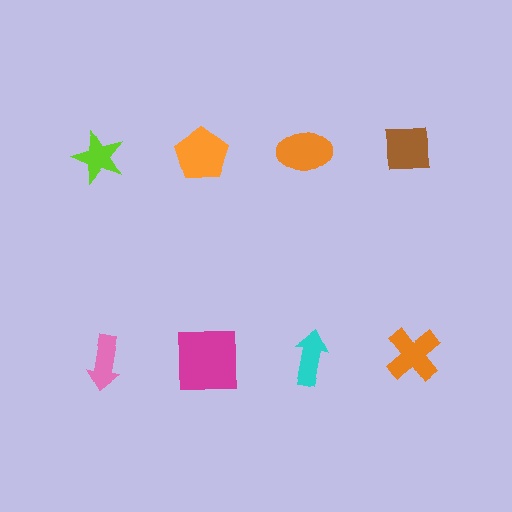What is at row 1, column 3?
An orange ellipse.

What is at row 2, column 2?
A magenta square.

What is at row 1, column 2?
An orange pentagon.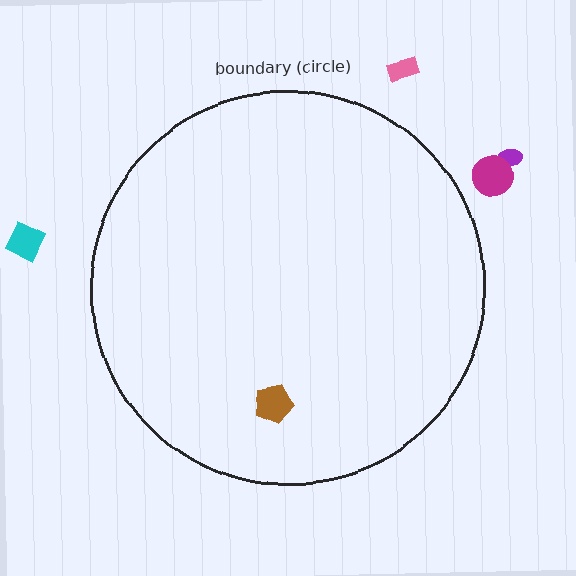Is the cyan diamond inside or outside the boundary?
Outside.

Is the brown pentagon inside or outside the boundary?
Inside.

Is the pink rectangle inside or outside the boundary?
Outside.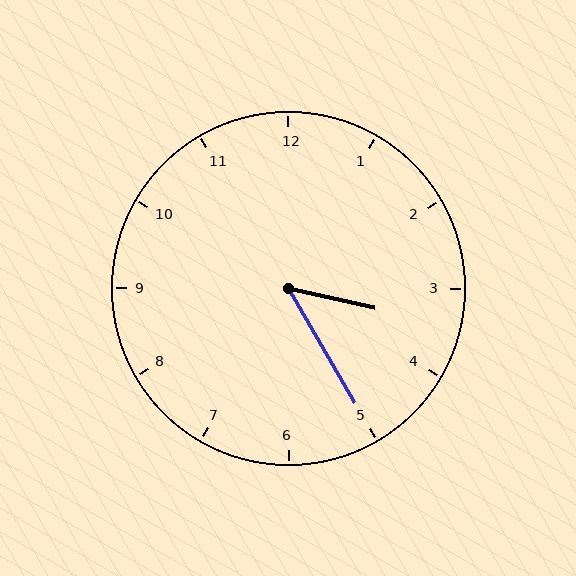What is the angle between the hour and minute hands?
Approximately 48 degrees.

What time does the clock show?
3:25.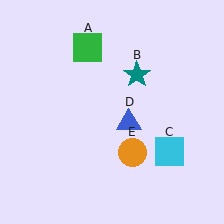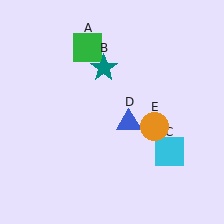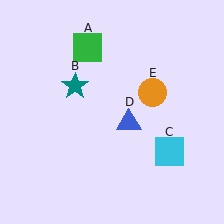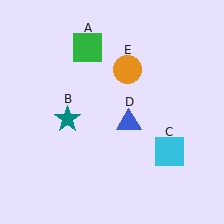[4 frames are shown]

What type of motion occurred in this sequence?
The teal star (object B), orange circle (object E) rotated counterclockwise around the center of the scene.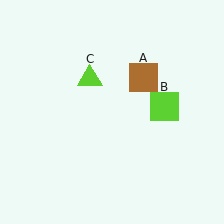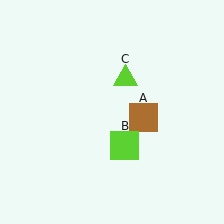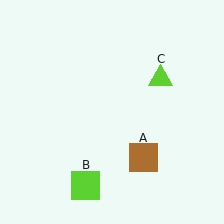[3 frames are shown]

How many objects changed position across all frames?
3 objects changed position: brown square (object A), lime square (object B), lime triangle (object C).